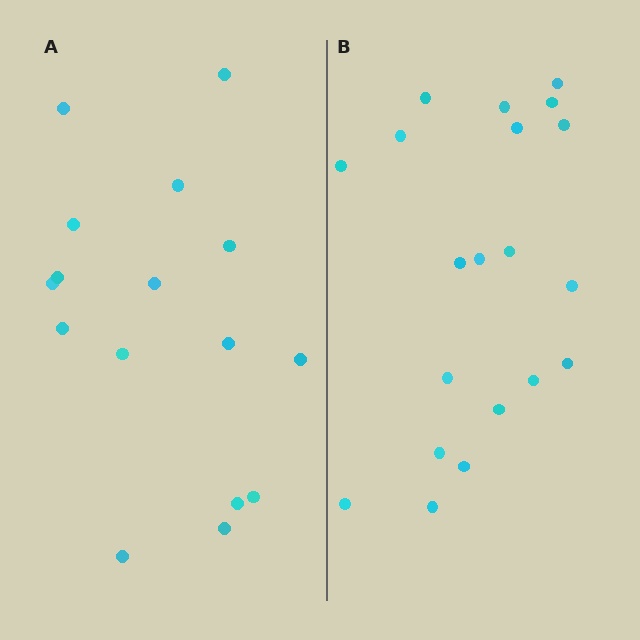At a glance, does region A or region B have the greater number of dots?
Region B (the right region) has more dots.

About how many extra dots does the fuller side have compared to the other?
Region B has about 4 more dots than region A.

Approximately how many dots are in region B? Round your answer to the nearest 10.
About 20 dots.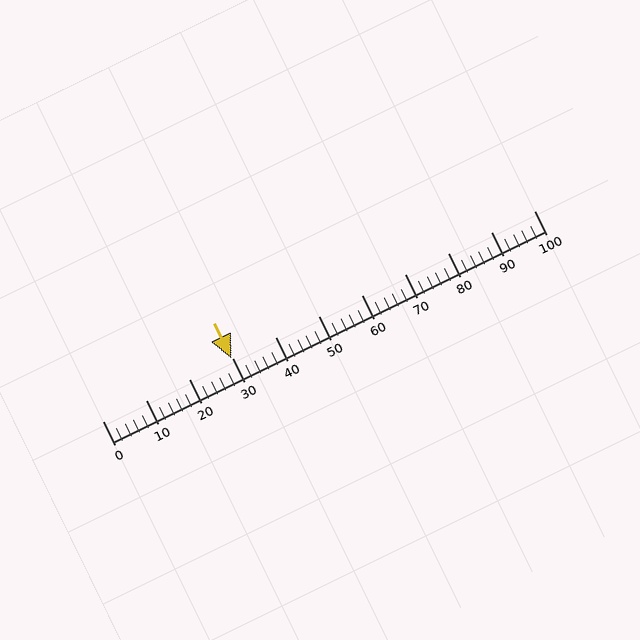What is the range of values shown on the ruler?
The ruler shows values from 0 to 100.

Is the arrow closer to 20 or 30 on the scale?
The arrow is closer to 30.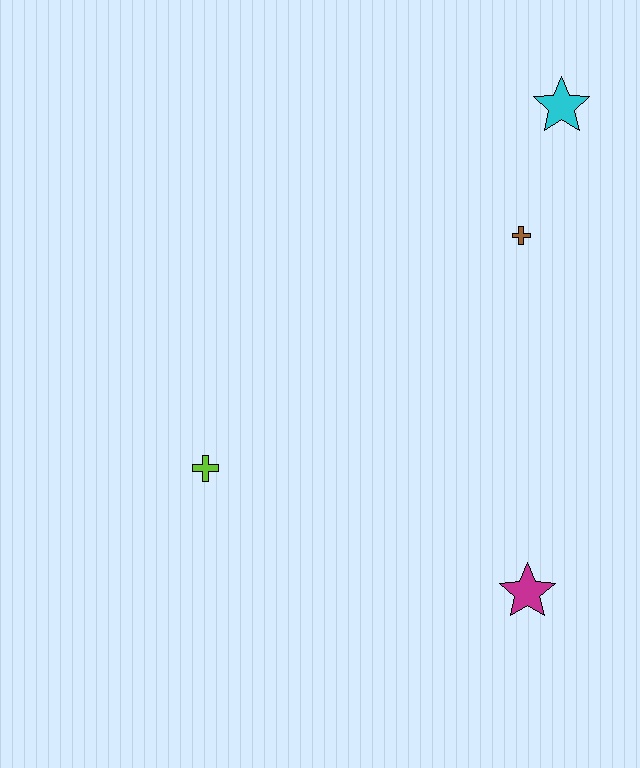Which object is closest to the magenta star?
The lime cross is closest to the magenta star.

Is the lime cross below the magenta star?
No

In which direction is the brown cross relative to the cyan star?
The brown cross is below the cyan star.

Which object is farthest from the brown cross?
The lime cross is farthest from the brown cross.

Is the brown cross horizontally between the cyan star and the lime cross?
Yes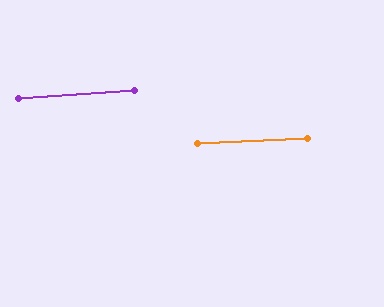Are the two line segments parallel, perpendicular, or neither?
Parallel — their directions differ by only 1.6°.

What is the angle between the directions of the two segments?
Approximately 2 degrees.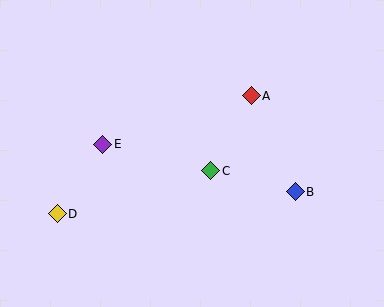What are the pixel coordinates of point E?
Point E is at (103, 144).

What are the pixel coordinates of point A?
Point A is at (251, 96).